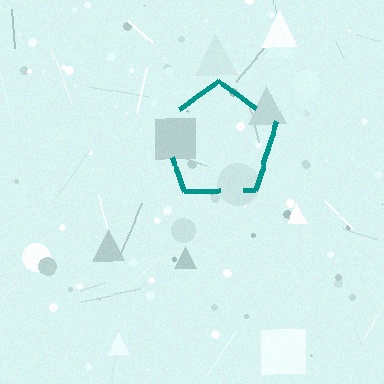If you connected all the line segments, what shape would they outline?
They would outline a pentagon.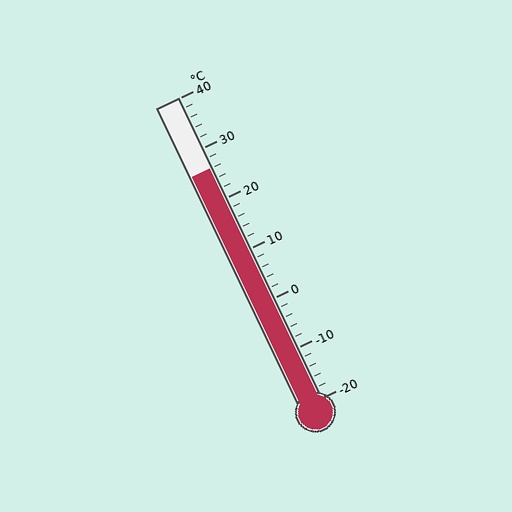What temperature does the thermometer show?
The thermometer shows approximately 26°C.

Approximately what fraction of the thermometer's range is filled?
The thermometer is filled to approximately 75% of its range.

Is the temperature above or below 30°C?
The temperature is below 30°C.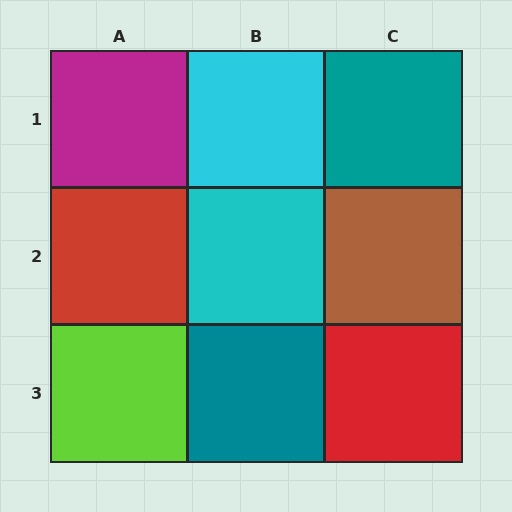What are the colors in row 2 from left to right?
Red, cyan, brown.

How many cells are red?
2 cells are red.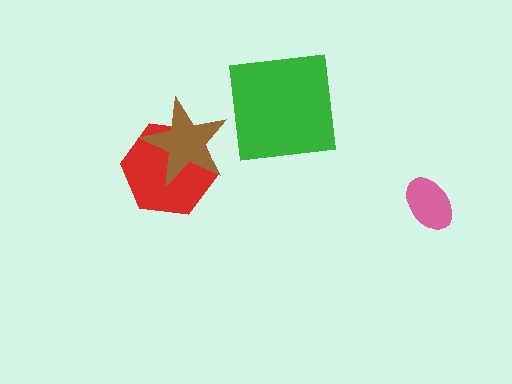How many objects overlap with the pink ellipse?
0 objects overlap with the pink ellipse.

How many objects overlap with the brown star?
1 object overlaps with the brown star.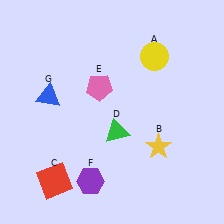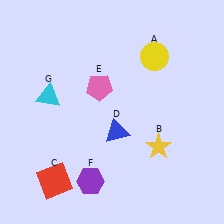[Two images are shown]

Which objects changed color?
D changed from green to blue. G changed from blue to cyan.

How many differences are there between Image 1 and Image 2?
There are 2 differences between the two images.